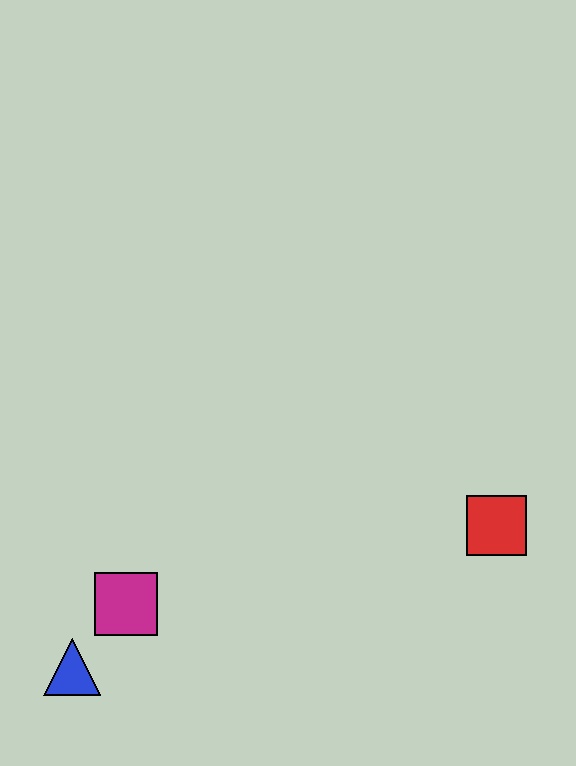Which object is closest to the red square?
The magenta square is closest to the red square.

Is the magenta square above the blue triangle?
Yes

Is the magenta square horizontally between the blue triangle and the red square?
Yes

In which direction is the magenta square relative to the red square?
The magenta square is to the left of the red square.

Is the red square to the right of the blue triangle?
Yes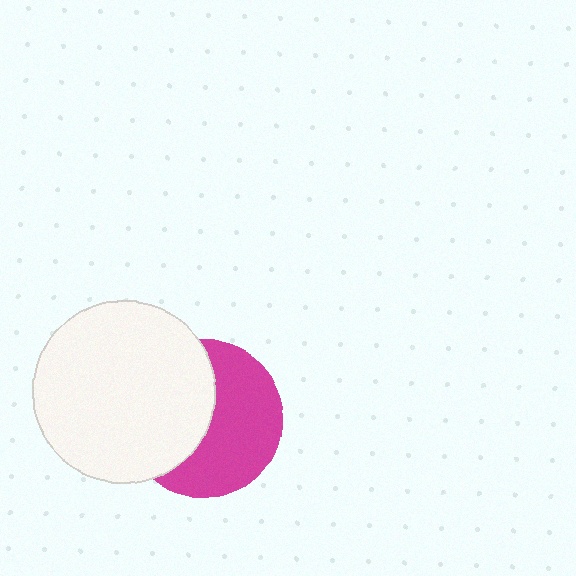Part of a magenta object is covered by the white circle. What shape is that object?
It is a circle.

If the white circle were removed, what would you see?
You would see the complete magenta circle.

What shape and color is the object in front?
The object in front is a white circle.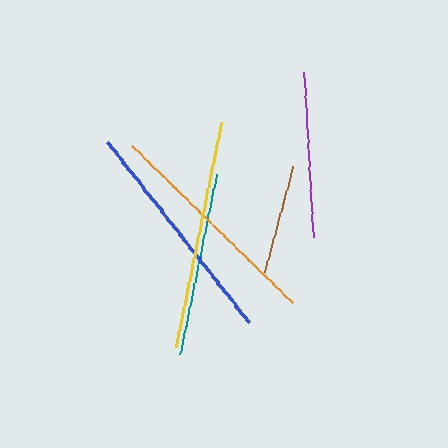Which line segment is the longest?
The yellow line is the longest at approximately 230 pixels.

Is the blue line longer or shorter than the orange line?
The blue line is longer than the orange line.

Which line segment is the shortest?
The brown line is the shortest at approximately 109 pixels.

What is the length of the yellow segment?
The yellow segment is approximately 230 pixels long.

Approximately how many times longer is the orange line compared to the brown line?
The orange line is approximately 2.1 times the length of the brown line.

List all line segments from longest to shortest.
From longest to shortest: yellow, blue, orange, teal, purple, brown.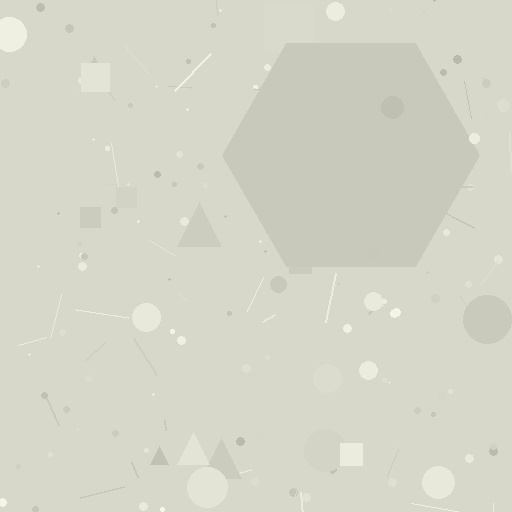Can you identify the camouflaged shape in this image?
The camouflaged shape is a hexagon.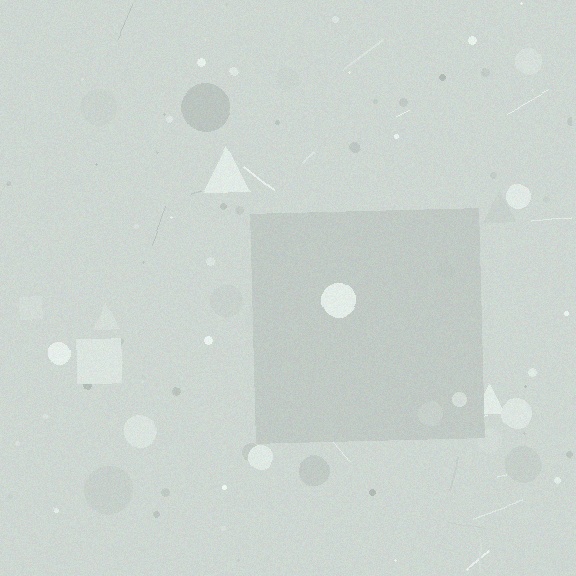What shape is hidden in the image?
A square is hidden in the image.